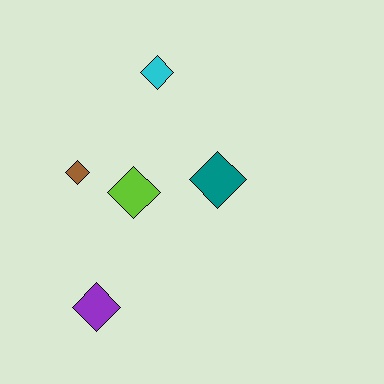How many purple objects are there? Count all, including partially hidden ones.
There is 1 purple object.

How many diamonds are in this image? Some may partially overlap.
There are 5 diamonds.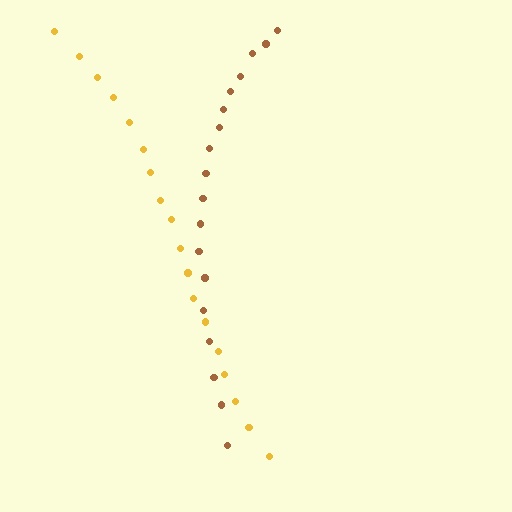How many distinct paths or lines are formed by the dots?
There are 2 distinct paths.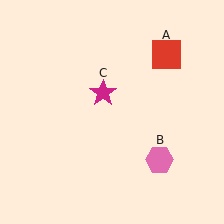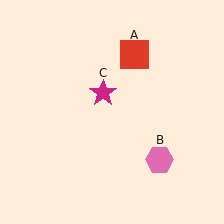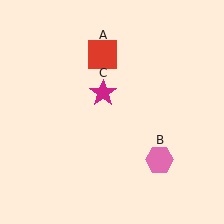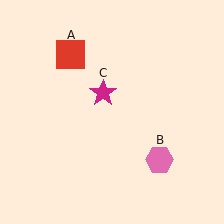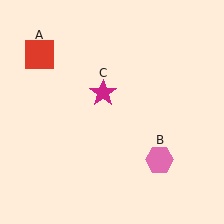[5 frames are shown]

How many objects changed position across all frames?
1 object changed position: red square (object A).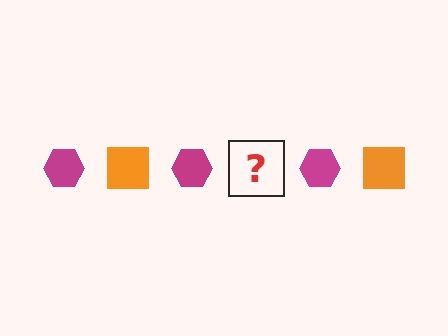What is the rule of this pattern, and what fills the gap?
The rule is that the pattern alternates between magenta hexagon and orange square. The gap should be filled with an orange square.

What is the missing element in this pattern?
The missing element is an orange square.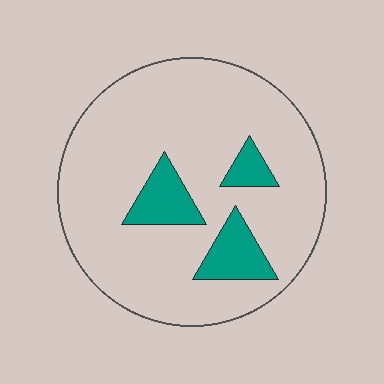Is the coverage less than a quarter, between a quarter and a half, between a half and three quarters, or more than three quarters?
Less than a quarter.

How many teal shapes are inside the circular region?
3.